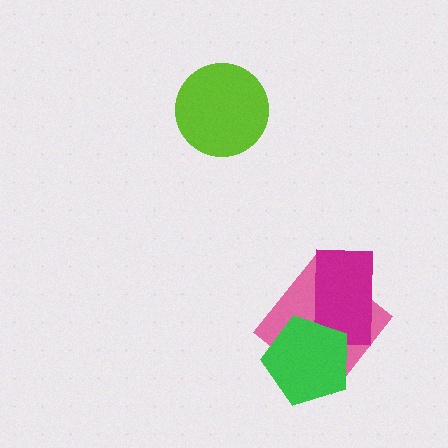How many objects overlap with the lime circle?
0 objects overlap with the lime circle.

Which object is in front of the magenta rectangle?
The green pentagon is in front of the magenta rectangle.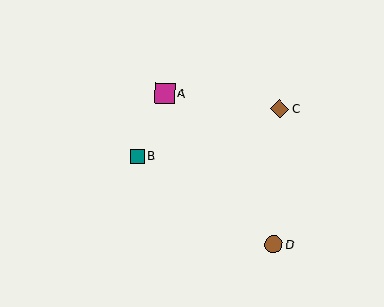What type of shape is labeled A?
Shape A is a magenta square.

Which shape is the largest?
The magenta square (labeled A) is the largest.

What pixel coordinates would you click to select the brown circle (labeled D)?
Click at (274, 244) to select the brown circle D.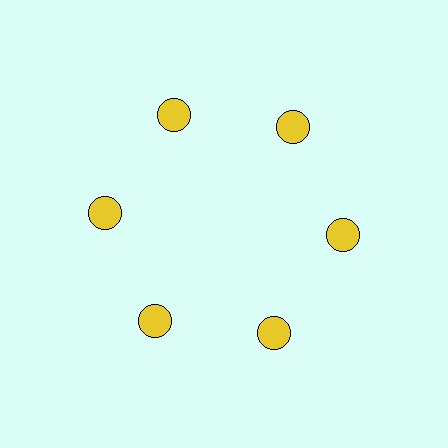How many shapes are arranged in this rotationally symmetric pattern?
There are 6 shapes, arranged in 6 groups of 1.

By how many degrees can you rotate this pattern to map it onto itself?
The pattern maps onto itself every 60 degrees of rotation.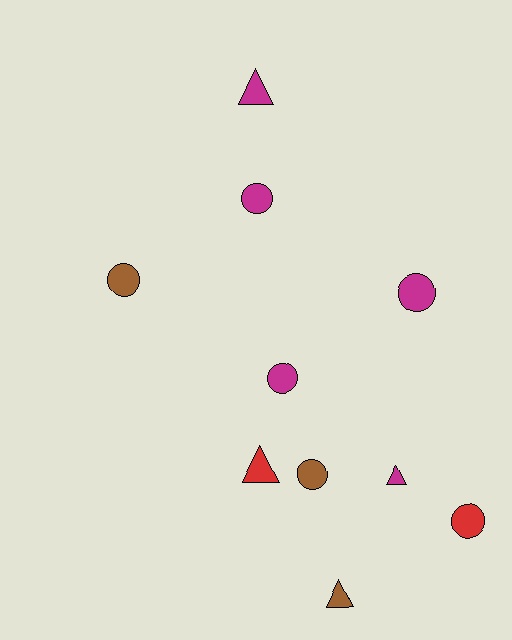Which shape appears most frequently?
Circle, with 6 objects.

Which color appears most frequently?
Magenta, with 5 objects.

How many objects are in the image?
There are 10 objects.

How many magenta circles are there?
There are 3 magenta circles.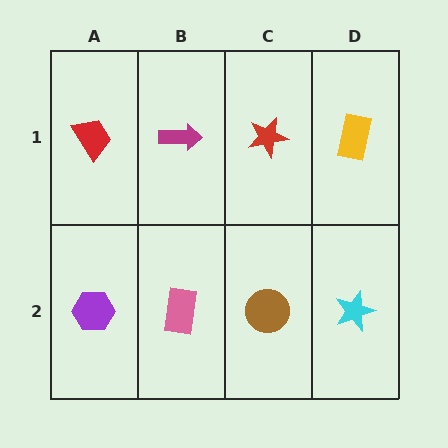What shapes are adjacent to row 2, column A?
A red trapezoid (row 1, column A), a pink rectangle (row 2, column B).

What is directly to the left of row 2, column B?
A purple hexagon.